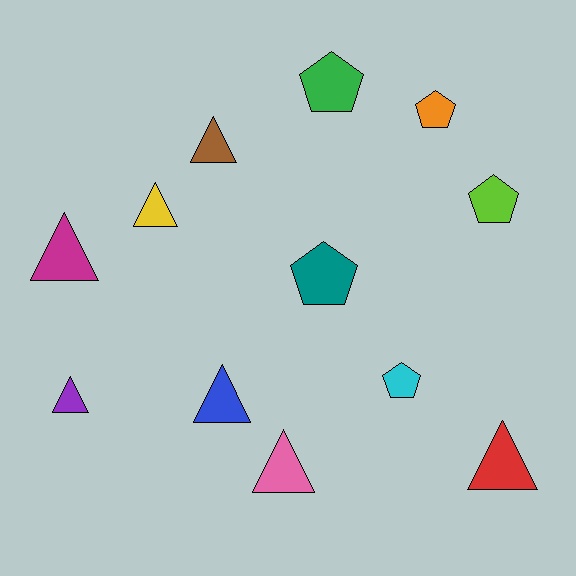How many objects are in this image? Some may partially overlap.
There are 12 objects.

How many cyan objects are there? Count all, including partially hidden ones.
There is 1 cyan object.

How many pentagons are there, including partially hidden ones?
There are 5 pentagons.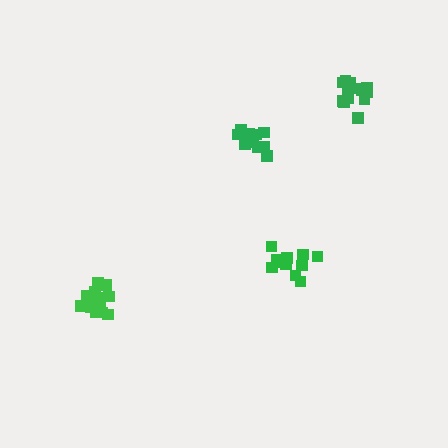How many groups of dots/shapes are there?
There are 4 groups.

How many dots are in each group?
Group 1: 11 dots, Group 2: 13 dots, Group 3: 11 dots, Group 4: 13 dots (48 total).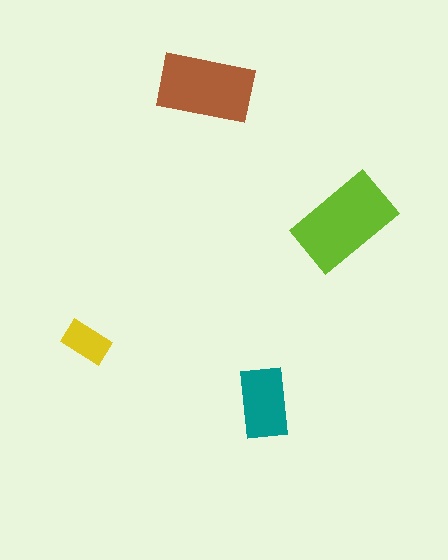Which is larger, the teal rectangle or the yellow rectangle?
The teal one.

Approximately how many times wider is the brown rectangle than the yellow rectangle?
About 2 times wider.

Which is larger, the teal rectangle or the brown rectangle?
The brown one.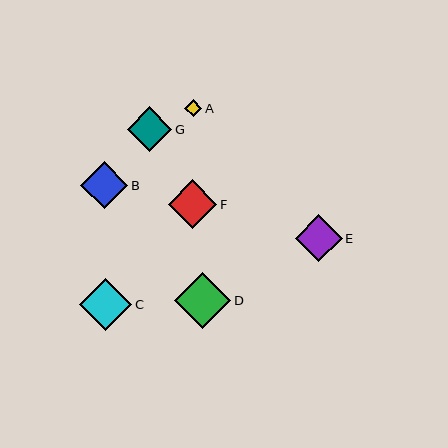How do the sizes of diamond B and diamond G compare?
Diamond B and diamond G are approximately the same size.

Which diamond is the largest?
Diamond D is the largest with a size of approximately 56 pixels.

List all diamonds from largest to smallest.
From largest to smallest: D, C, F, B, E, G, A.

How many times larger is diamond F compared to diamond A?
Diamond F is approximately 2.9 times the size of diamond A.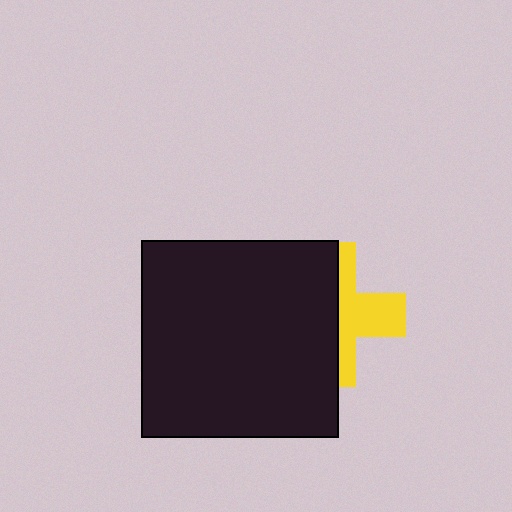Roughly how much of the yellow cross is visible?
A small part of it is visible (roughly 42%).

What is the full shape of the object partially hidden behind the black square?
The partially hidden object is a yellow cross.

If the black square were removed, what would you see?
You would see the complete yellow cross.